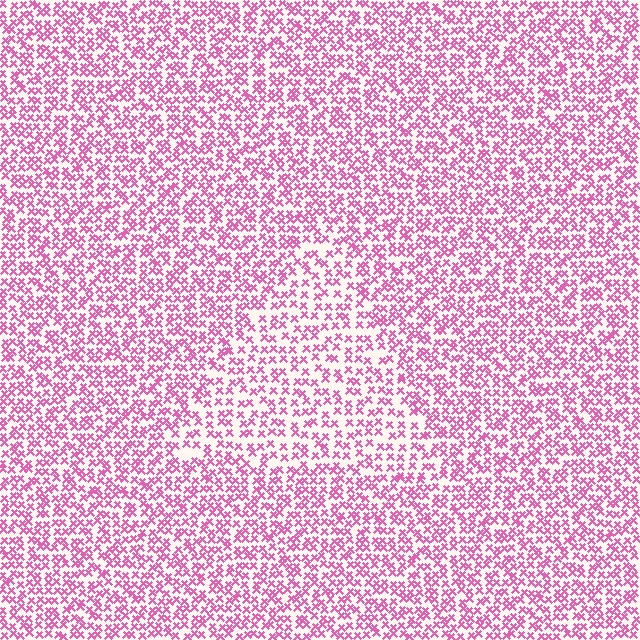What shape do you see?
I see a triangle.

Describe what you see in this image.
The image contains small pink elements arranged at two different densities. A triangle-shaped region is visible where the elements are less densely packed than the surrounding area.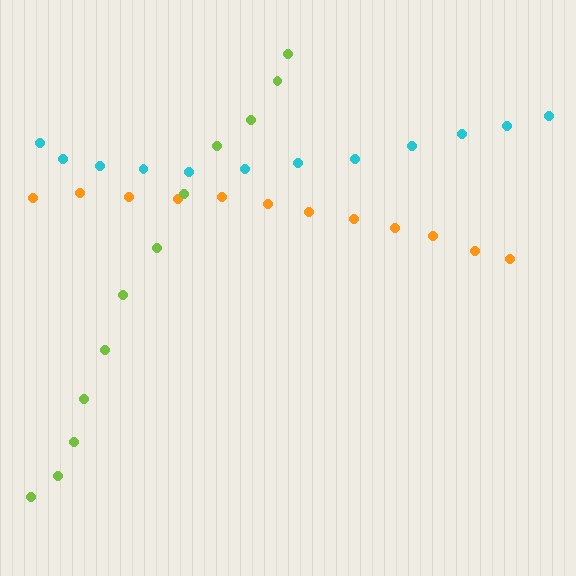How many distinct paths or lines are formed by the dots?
There are 3 distinct paths.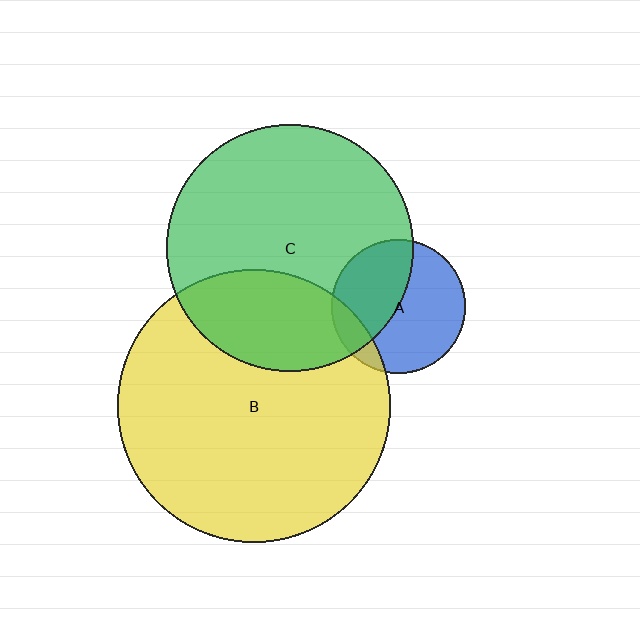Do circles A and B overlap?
Yes.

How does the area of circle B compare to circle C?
Approximately 1.2 times.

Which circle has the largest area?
Circle B (yellow).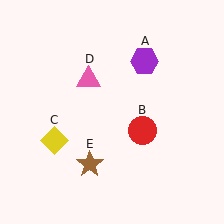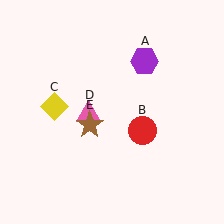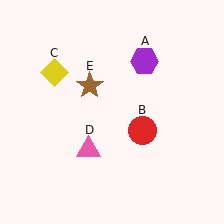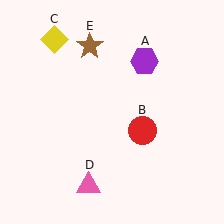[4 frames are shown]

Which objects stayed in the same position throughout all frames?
Purple hexagon (object A) and red circle (object B) remained stationary.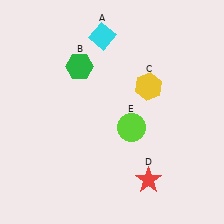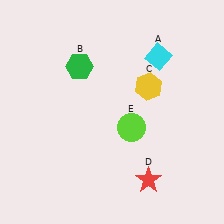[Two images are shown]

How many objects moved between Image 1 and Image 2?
1 object moved between the two images.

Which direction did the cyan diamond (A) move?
The cyan diamond (A) moved right.